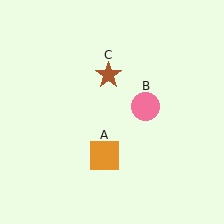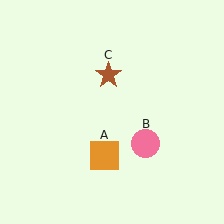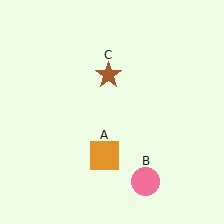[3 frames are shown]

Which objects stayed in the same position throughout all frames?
Orange square (object A) and brown star (object C) remained stationary.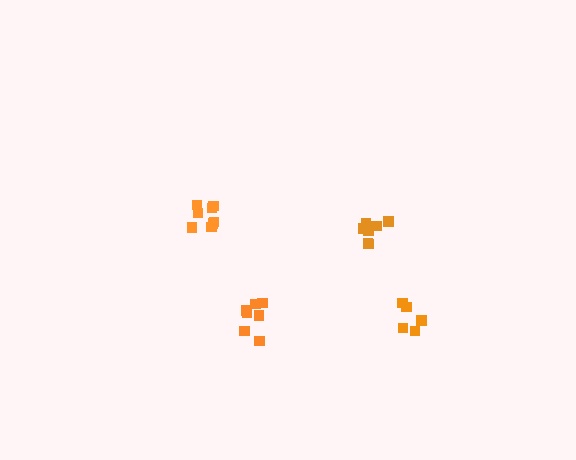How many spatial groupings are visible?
There are 4 spatial groupings.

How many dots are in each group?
Group 1: 7 dots, Group 2: 8 dots, Group 3: 5 dots, Group 4: 7 dots (27 total).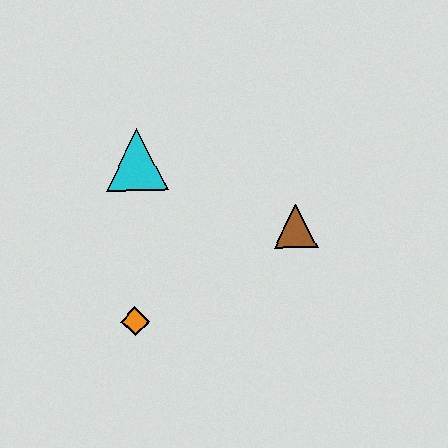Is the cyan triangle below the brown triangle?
No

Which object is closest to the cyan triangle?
The orange diamond is closest to the cyan triangle.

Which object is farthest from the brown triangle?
The orange diamond is farthest from the brown triangle.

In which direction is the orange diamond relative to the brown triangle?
The orange diamond is to the left of the brown triangle.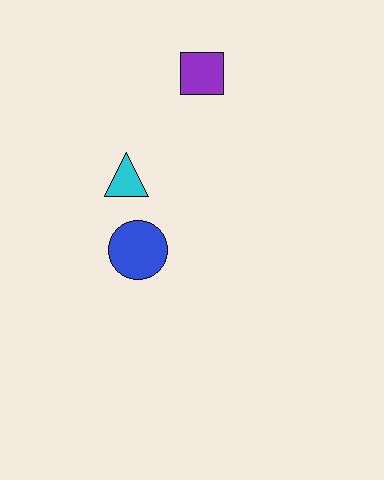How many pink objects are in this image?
There are no pink objects.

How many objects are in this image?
There are 3 objects.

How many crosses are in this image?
There are no crosses.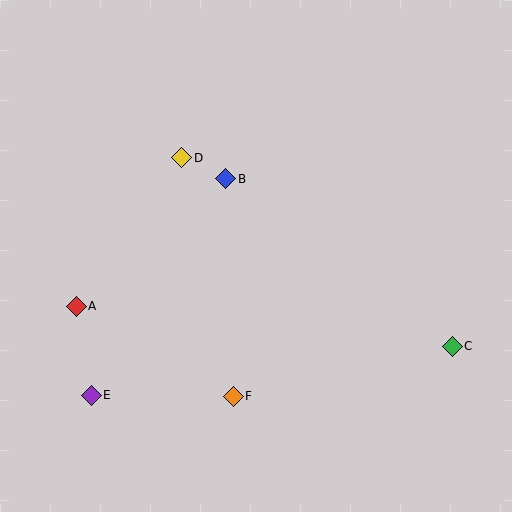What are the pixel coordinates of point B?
Point B is at (226, 179).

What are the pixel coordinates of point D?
Point D is at (182, 158).